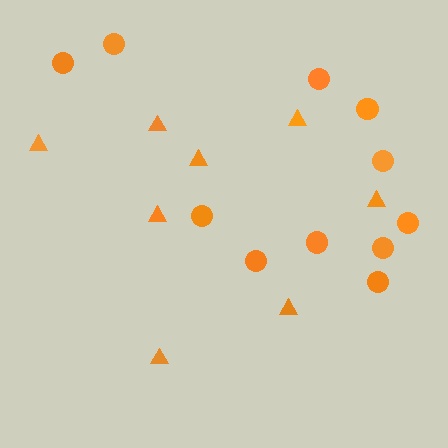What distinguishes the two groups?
There are 2 groups: one group of circles (11) and one group of triangles (8).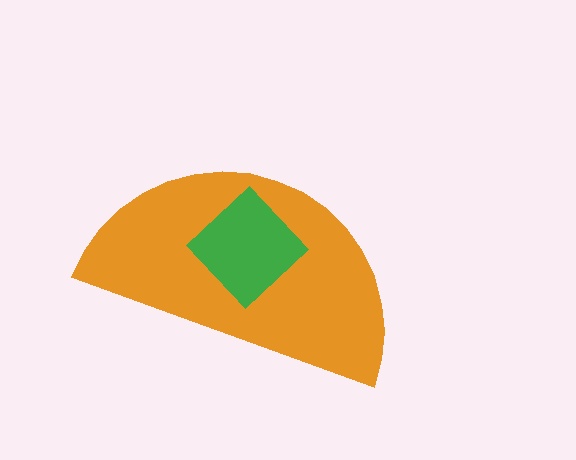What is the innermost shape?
The green diamond.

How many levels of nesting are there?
2.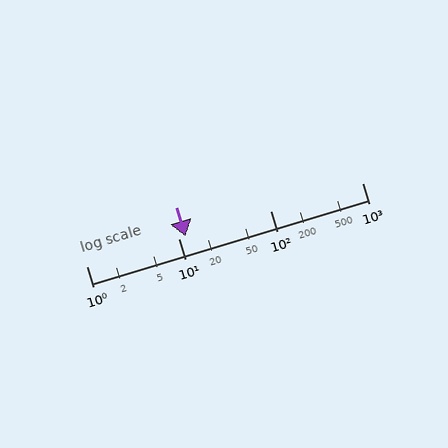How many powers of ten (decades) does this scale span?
The scale spans 3 decades, from 1 to 1000.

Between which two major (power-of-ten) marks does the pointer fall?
The pointer is between 10 and 100.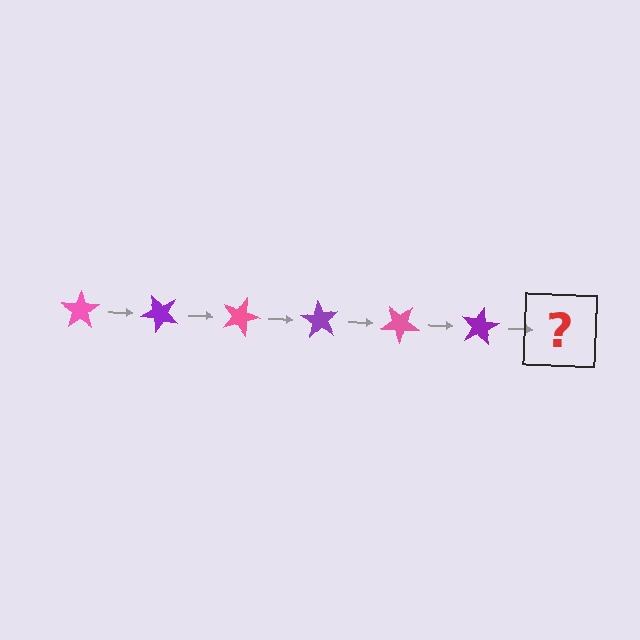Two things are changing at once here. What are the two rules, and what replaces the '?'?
The two rules are that it rotates 45 degrees each step and the color cycles through pink and purple. The '?' should be a pink star, rotated 270 degrees from the start.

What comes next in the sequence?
The next element should be a pink star, rotated 270 degrees from the start.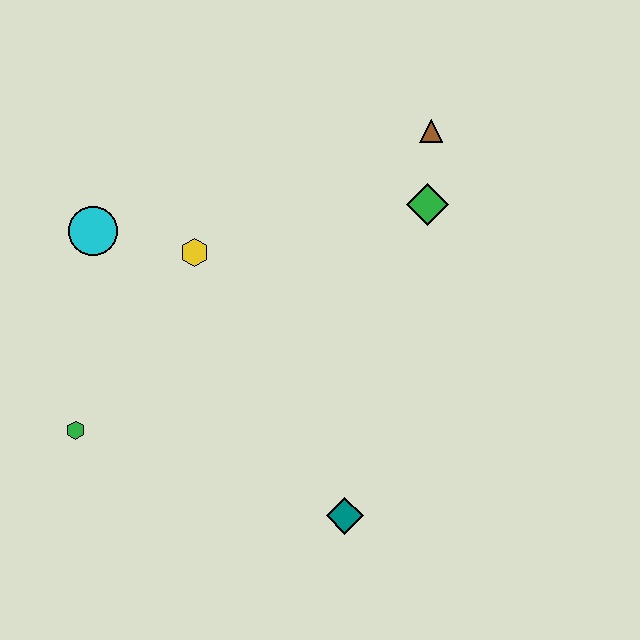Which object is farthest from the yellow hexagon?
The teal diamond is farthest from the yellow hexagon.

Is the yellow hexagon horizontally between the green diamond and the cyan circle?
Yes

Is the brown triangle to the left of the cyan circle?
No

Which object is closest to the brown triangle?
The green diamond is closest to the brown triangle.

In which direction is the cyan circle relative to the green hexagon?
The cyan circle is above the green hexagon.